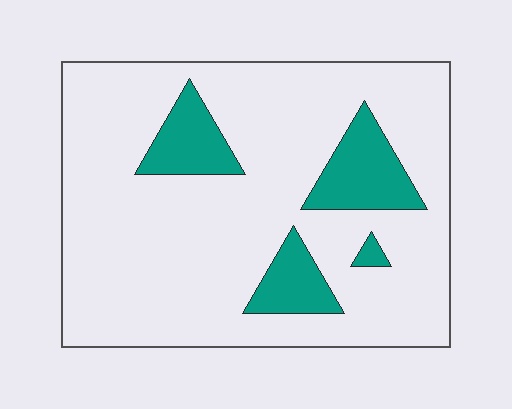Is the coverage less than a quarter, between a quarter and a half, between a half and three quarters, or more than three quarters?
Less than a quarter.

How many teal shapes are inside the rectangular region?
4.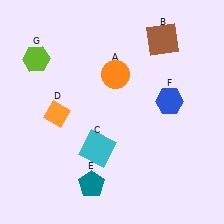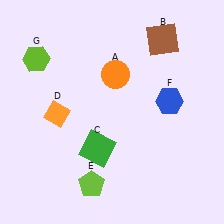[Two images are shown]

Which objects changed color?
C changed from cyan to green. E changed from teal to lime.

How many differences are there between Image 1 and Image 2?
There are 2 differences between the two images.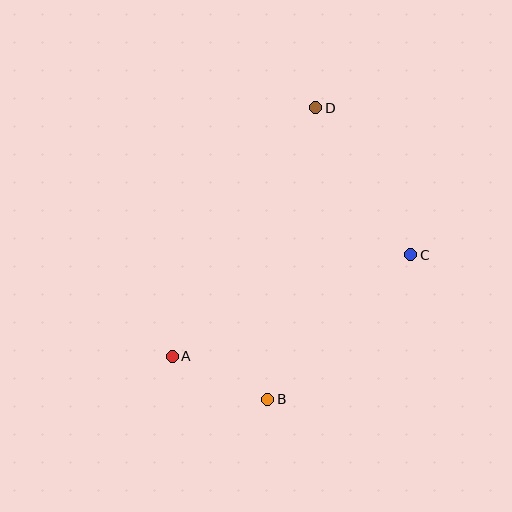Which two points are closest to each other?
Points A and B are closest to each other.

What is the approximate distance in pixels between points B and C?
The distance between B and C is approximately 203 pixels.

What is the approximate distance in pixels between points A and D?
The distance between A and D is approximately 287 pixels.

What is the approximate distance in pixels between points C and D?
The distance between C and D is approximately 175 pixels.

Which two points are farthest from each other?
Points B and D are farthest from each other.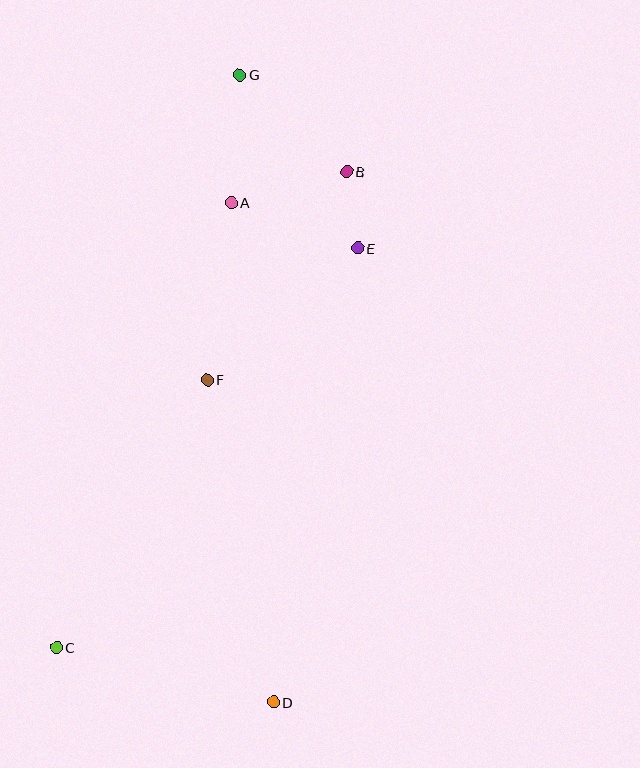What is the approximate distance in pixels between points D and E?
The distance between D and E is approximately 461 pixels.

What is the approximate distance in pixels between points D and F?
The distance between D and F is approximately 329 pixels.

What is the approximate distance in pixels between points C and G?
The distance between C and G is approximately 602 pixels.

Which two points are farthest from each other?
Points D and G are farthest from each other.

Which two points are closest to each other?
Points B and E are closest to each other.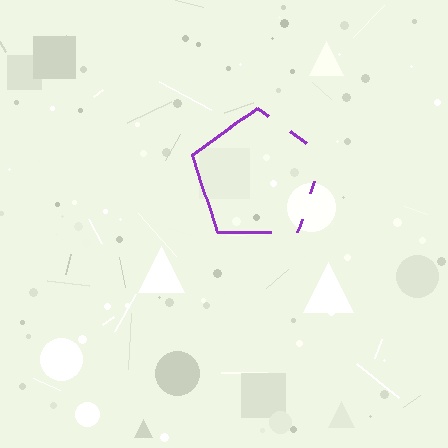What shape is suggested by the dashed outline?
The dashed outline suggests a pentagon.